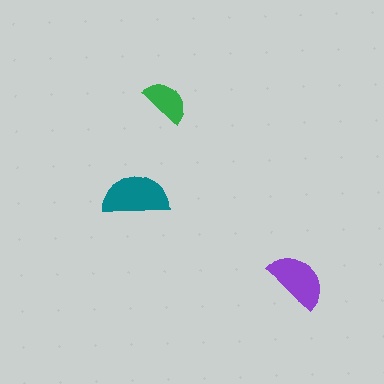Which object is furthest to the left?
The teal semicircle is leftmost.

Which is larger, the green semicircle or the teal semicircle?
The teal one.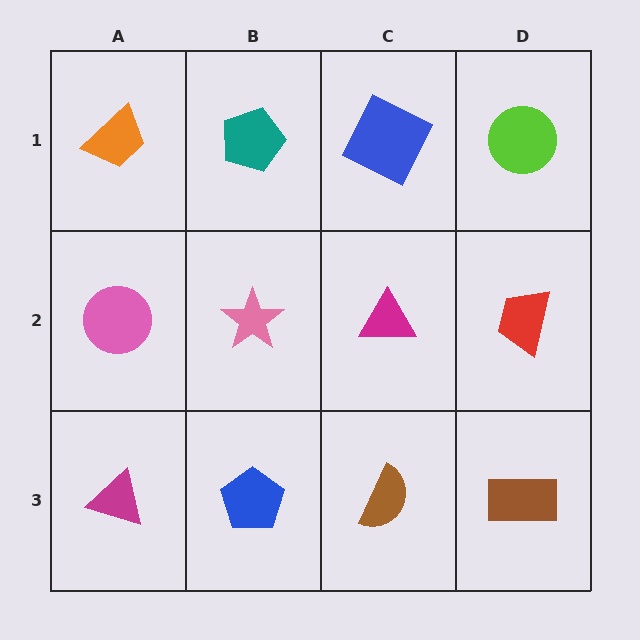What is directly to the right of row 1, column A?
A teal pentagon.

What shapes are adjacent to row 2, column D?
A lime circle (row 1, column D), a brown rectangle (row 3, column D), a magenta triangle (row 2, column C).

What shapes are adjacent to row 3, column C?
A magenta triangle (row 2, column C), a blue pentagon (row 3, column B), a brown rectangle (row 3, column D).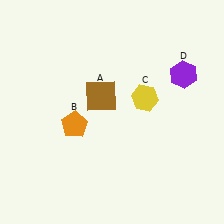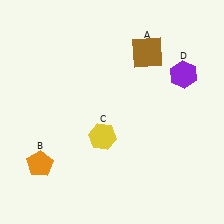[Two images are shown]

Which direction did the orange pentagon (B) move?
The orange pentagon (B) moved down.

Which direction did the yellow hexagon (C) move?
The yellow hexagon (C) moved left.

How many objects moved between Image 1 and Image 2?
3 objects moved between the two images.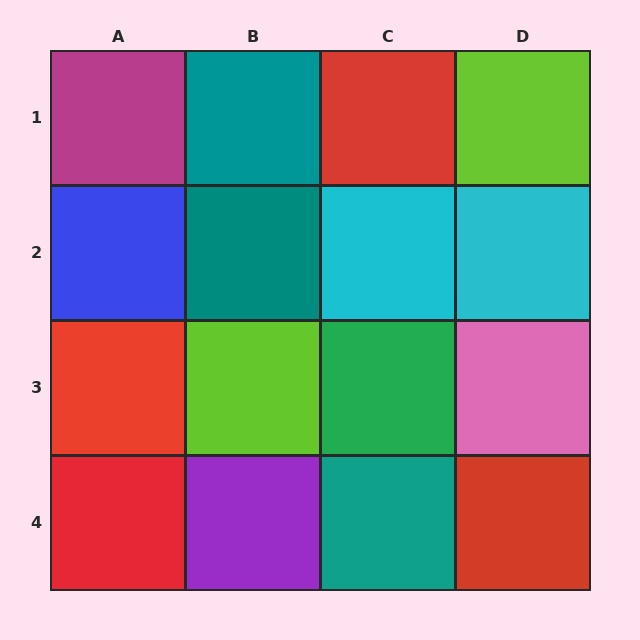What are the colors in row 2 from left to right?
Blue, teal, cyan, cyan.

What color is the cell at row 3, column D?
Pink.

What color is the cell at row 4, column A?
Red.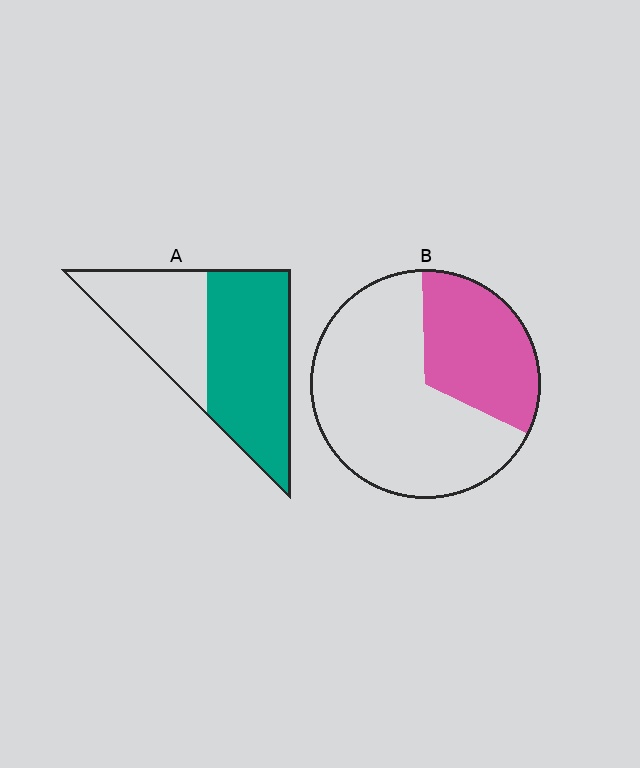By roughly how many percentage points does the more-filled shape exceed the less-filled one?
By roughly 25 percentage points (A over B).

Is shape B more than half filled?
No.